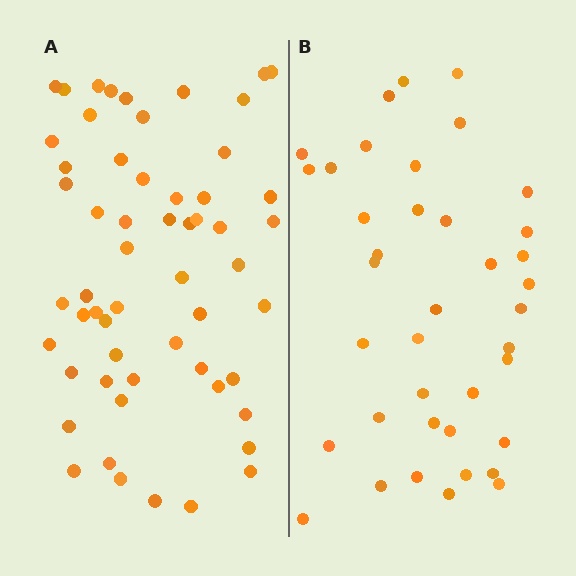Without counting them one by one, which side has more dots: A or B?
Region A (the left region) has more dots.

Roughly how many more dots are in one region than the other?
Region A has approximately 20 more dots than region B.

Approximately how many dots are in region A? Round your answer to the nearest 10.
About 60 dots. (The exact count is 57, which rounds to 60.)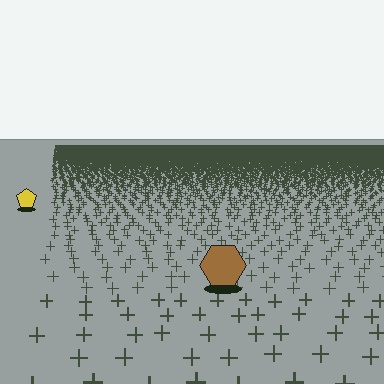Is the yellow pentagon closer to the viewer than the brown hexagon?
No. The brown hexagon is closer — you can tell from the texture gradient: the ground texture is coarser near it.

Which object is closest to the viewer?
The brown hexagon is closest. The texture marks near it are larger and more spread out.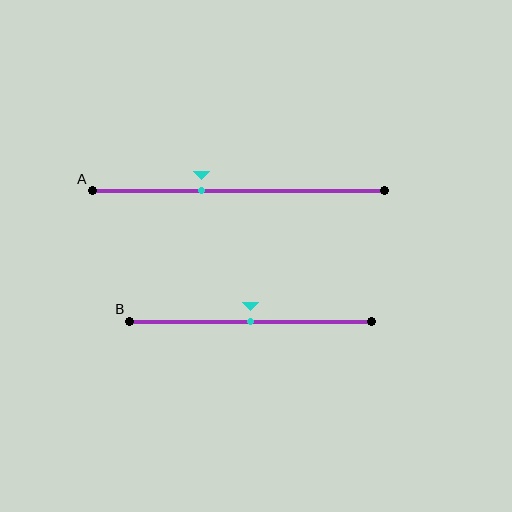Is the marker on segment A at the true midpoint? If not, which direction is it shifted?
No, the marker on segment A is shifted to the left by about 13% of the segment length.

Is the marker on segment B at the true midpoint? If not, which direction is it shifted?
Yes, the marker on segment B is at the true midpoint.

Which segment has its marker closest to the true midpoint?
Segment B has its marker closest to the true midpoint.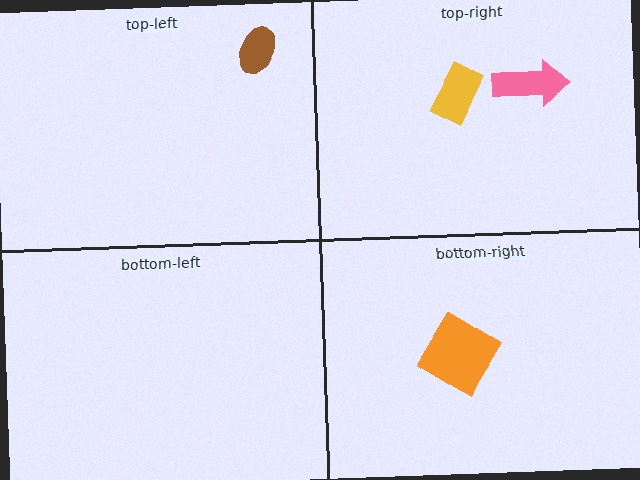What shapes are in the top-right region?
The pink arrow, the yellow rectangle.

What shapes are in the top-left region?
The brown ellipse.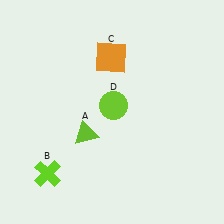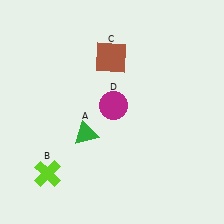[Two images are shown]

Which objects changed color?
A changed from lime to green. C changed from orange to brown. D changed from lime to magenta.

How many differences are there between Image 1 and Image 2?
There are 3 differences between the two images.